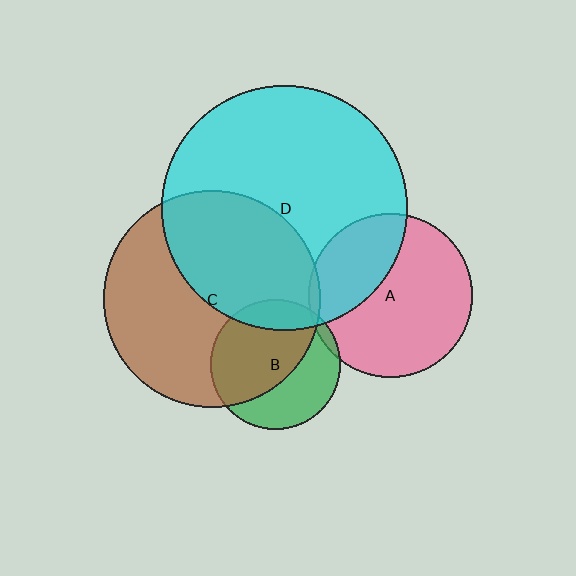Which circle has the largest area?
Circle D (cyan).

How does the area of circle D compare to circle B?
Approximately 3.6 times.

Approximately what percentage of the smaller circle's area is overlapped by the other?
Approximately 15%.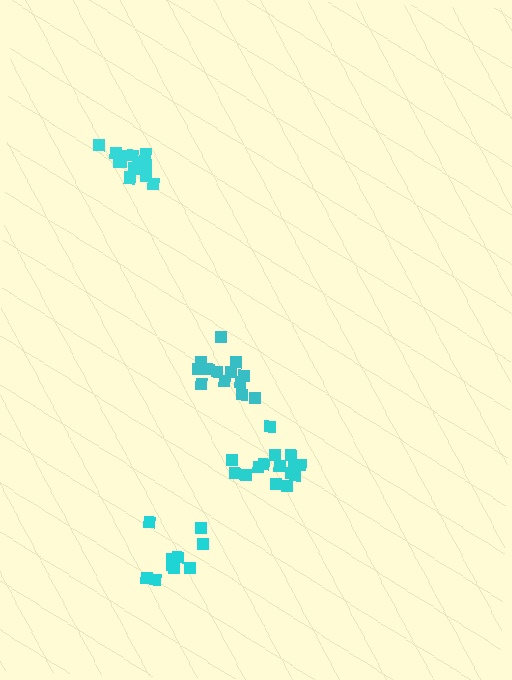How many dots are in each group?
Group 1: 15 dots, Group 2: 15 dots, Group 3: 10 dots, Group 4: 13 dots (53 total).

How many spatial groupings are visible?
There are 4 spatial groupings.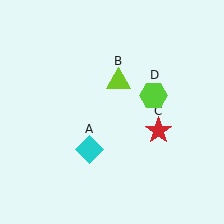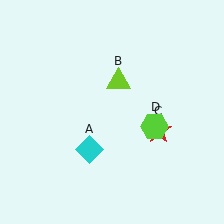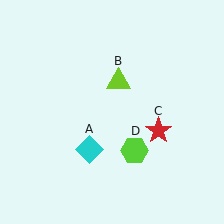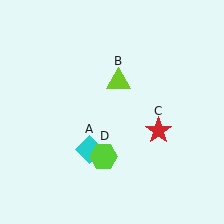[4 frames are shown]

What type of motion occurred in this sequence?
The lime hexagon (object D) rotated clockwise around the center of the scene.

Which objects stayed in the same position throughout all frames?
Cyan diamond (object A) and lime triangle (object B) and red star (object C) remained stationary.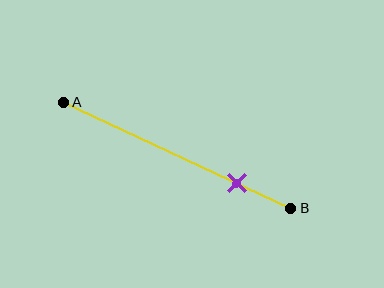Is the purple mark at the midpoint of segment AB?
No, the mark is at about 75% from A, not at the 50% midpoint.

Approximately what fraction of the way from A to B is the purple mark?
The purple mark is approximately 75% of the way from A to B.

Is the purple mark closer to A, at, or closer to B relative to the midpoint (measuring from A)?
The purple mark is closer to point B than the midpoint of segment AB.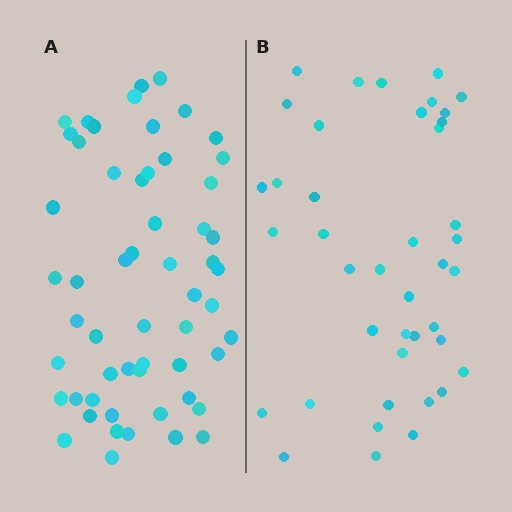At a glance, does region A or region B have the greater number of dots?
Region A (the left region) has more dots.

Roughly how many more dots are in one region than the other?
Region A has approximately 15 more dots than region B.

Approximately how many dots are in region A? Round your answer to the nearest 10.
About 60 dots. (The exact count is 56, which rounds to 60.)